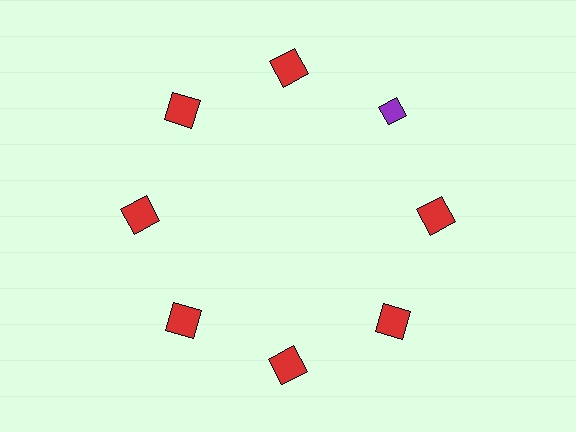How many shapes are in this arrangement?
There are 8 shapes arranged in a ring pattern.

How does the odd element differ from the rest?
It differs in both color (purple instead of red) and shape (diamond instead of square).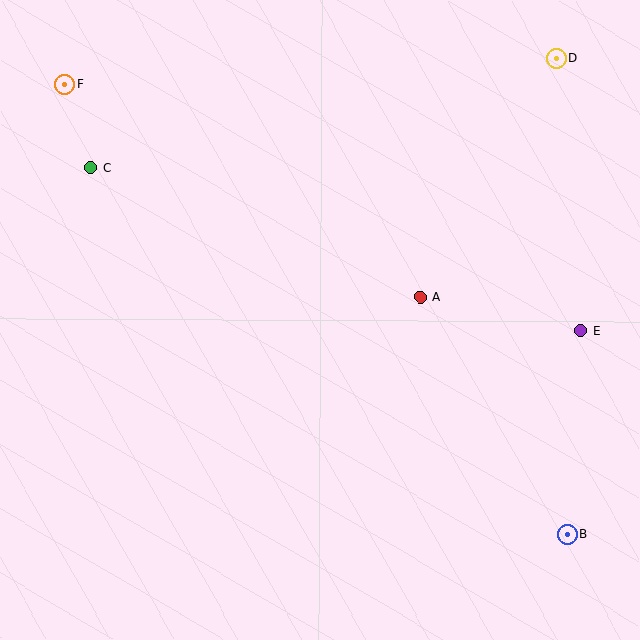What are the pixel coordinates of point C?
Point C is at (91, 168).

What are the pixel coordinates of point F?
Point F is at (65, 84).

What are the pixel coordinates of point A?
Point A is at (420, 297).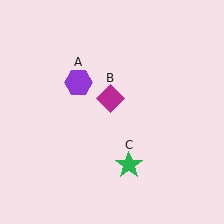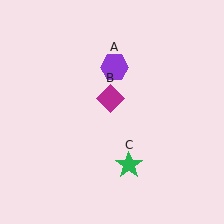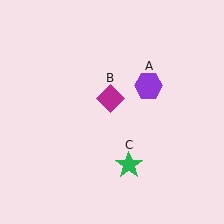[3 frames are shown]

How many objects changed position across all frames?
1 object changed position: purple hexagon (object A).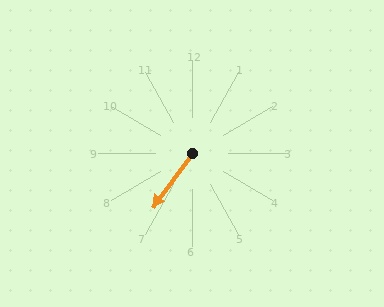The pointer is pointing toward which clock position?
Roughly 7 o'clock.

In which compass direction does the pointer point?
Southwest.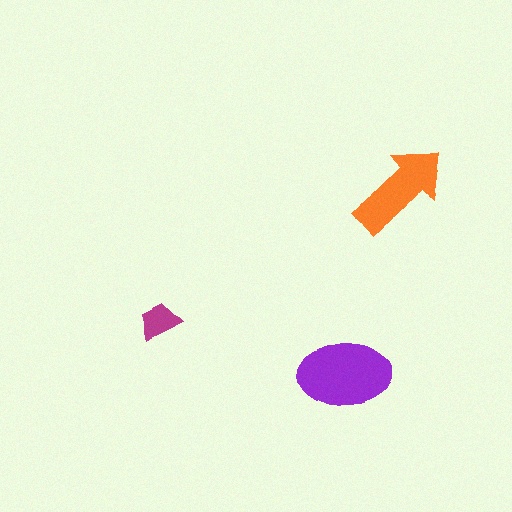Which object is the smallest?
The magenta trapezoid.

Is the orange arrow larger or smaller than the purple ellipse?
Smaller.